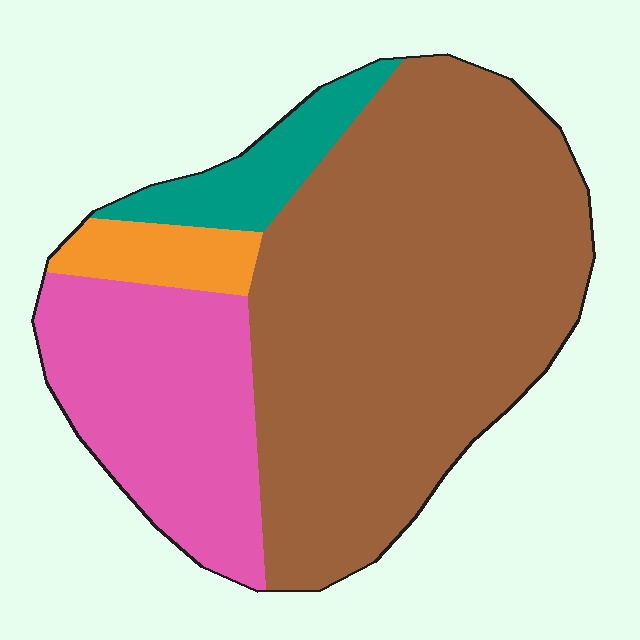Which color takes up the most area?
Brown, at roughly 60%.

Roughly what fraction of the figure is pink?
Pink covers around 25% of the figure.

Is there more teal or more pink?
Pink.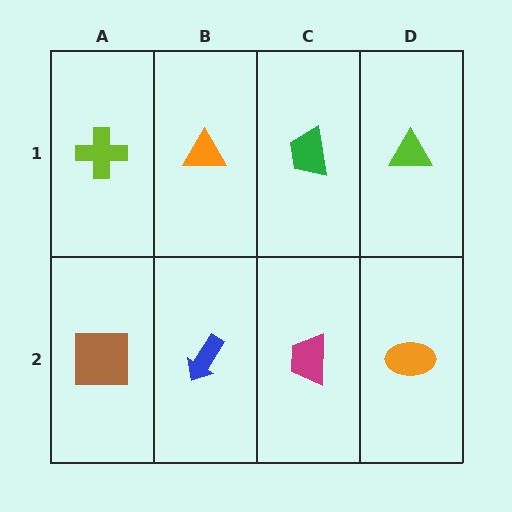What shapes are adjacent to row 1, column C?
A magenta trapezoid (row 2, column C), an orange triangle (row 1, column B), a lime triangle (row 1, column D).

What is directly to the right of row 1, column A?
An orange triangle.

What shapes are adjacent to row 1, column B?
A blue arrow (row 2, column B), a lime cross (row 1, column A), a green trapezoid (row 1, column C).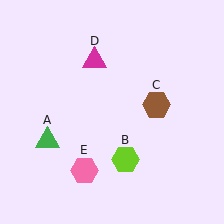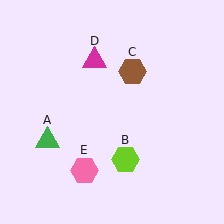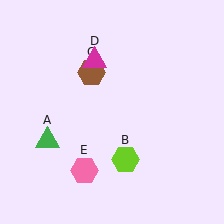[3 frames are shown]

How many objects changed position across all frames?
1 object changed position: brown hexagon (object C).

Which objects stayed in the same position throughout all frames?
Green triangle (object A) and lime hexagon (object B) and magenta triangle (object D) and pink hexagon (object E) remained stationary.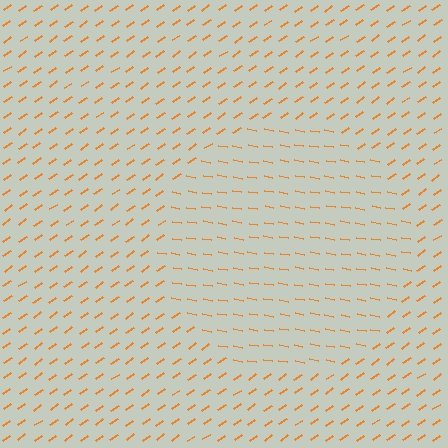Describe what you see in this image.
The image is filled with small orange line segments. A circle region in the image has lines oriented differently from the surrounding lines, creating a visible texture boundary.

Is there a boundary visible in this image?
Yes, there is a texture boundary formed by a change in line orientation.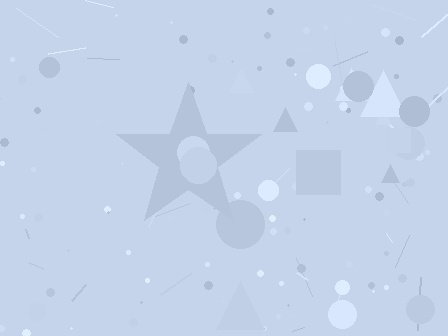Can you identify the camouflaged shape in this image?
The camouflaged shape is a star.